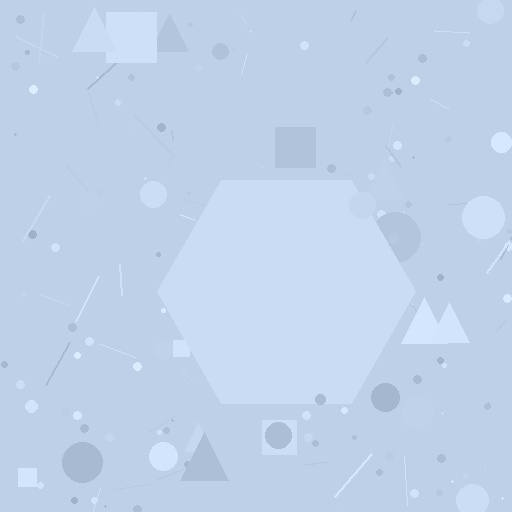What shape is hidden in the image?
A hexagon is hidden in the image.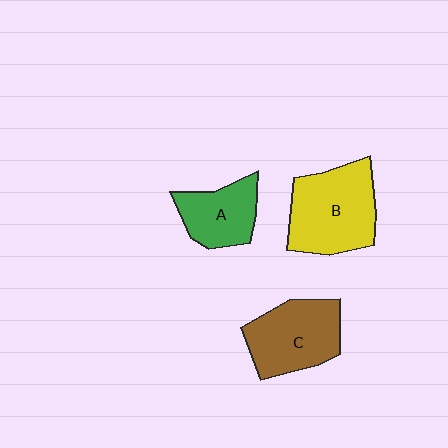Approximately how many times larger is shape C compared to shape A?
Approximately 1.4 times.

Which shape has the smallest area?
Shape A (green).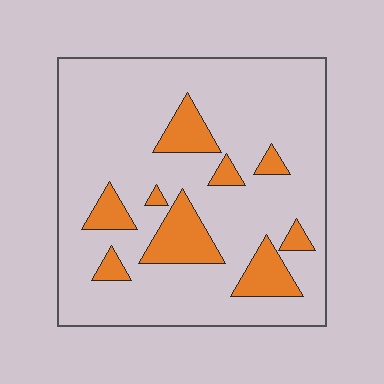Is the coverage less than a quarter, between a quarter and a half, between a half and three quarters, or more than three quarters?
Less than a quarter.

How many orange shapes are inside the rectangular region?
9.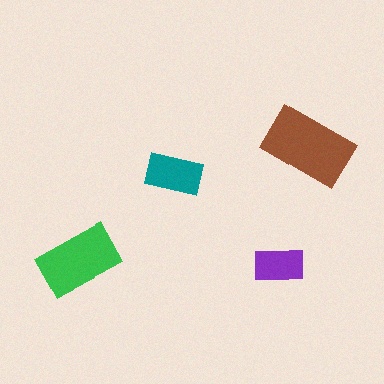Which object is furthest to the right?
The brown rectangle is rightmost.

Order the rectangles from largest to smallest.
the brown one, the green one, the teal one, the purple one.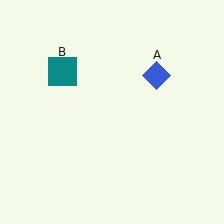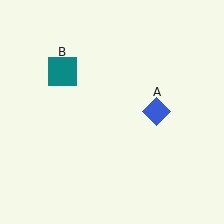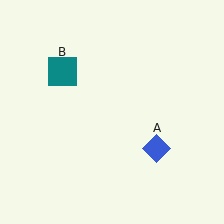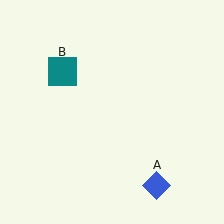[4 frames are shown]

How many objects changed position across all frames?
1 object changed position: blue diamond (object A).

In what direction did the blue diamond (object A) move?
The blue diamond (object A) moved down.